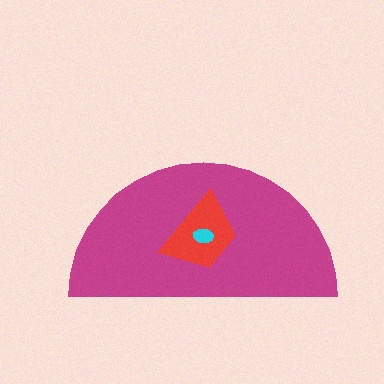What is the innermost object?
The cyan ellipse.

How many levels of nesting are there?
3.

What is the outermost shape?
The magenta semicircle.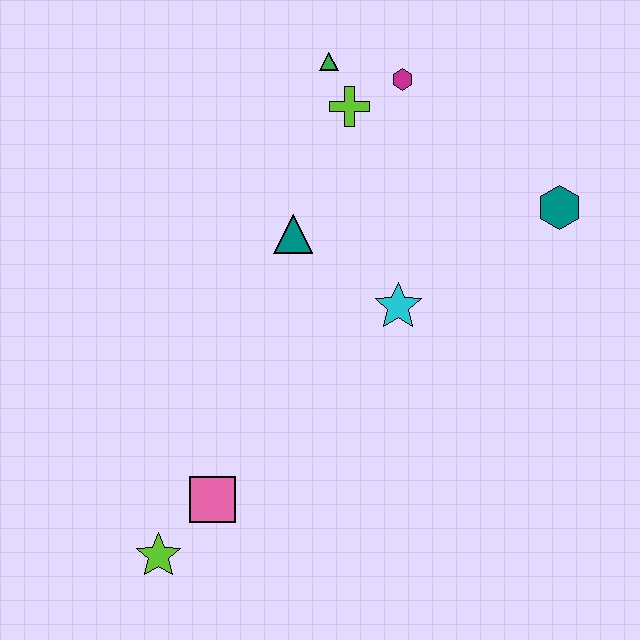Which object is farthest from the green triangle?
The lime star is farthest from the green triangle.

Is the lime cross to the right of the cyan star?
No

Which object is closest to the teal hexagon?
The cyan star is closest to the teal hexagon.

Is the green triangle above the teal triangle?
Yes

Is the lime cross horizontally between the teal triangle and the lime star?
No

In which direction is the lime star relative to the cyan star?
The lime star is below the cyan star.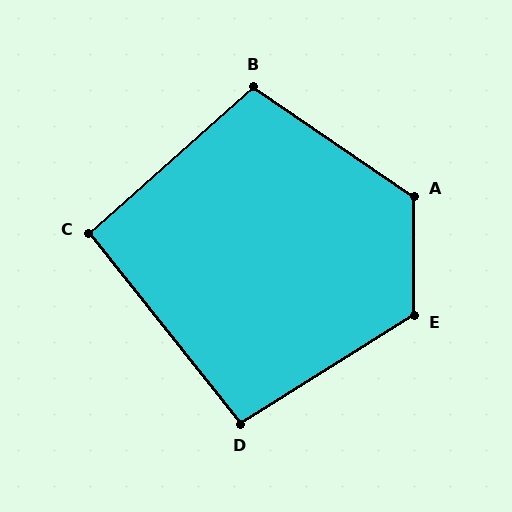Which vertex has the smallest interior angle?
C, at approximately 93 degrees.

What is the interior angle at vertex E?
Approximately 122 degrees (obtuse).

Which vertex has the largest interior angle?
A, at approximately 124 degrees.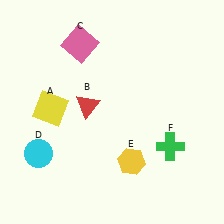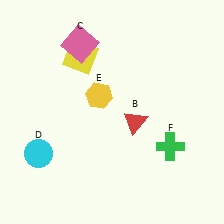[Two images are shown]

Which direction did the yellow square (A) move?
The yellow square (A) moved up.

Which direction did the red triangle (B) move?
The red triangle (B) moved right.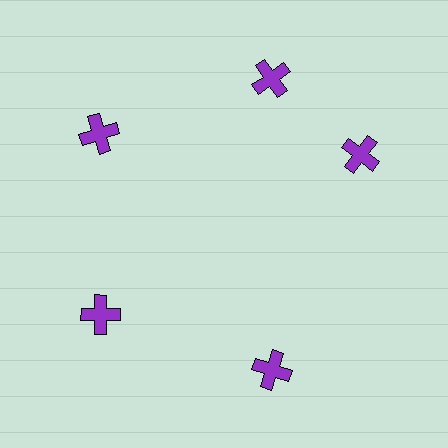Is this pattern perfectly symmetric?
No. The 5 purple crosses are arranged in a ring, but one element near the 3 o'clock position is rotated out of alignment along the ring, breaking the 5-fold rotational symmetry.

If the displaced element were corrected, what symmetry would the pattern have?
It would have 5-fold rotational symmetry — the pattern would map onto itself every 72 degrees.